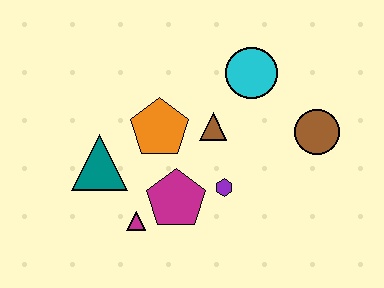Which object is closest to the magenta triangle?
The magenta pentagon is closest to the magenta triangle.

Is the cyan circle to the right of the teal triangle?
Yes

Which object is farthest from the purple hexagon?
The teal triangle is farthest from the purple hexagon.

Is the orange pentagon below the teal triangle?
No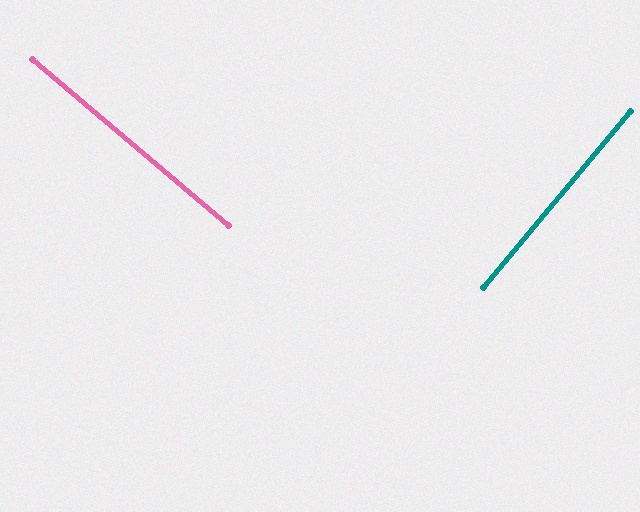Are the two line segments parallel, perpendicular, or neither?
Perpendicular — they meet at approximately 89°.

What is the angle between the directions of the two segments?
Approximately 89 degrees.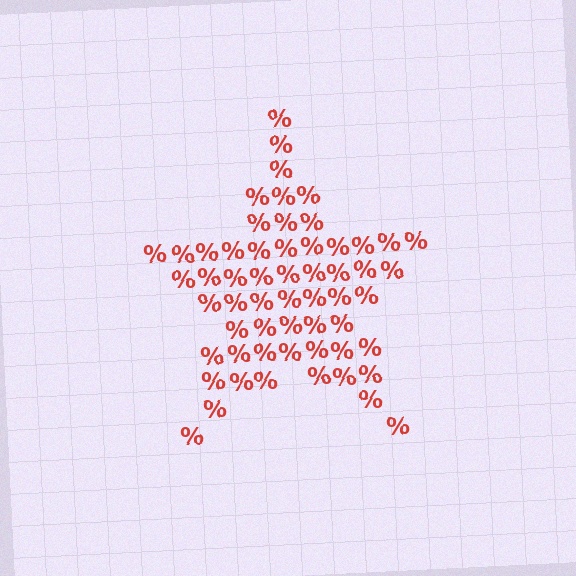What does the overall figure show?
The overall figure shows a star.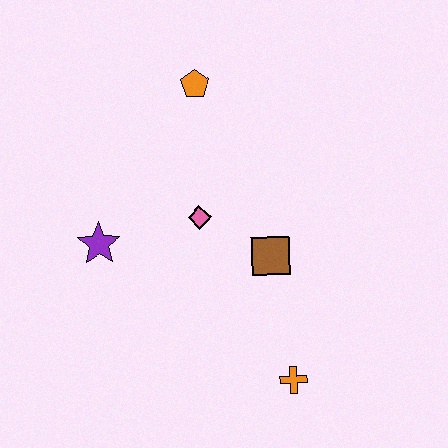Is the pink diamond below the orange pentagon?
Yes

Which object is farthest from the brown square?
The orange pentagon is farthest from the brown square.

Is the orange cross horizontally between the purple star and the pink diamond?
No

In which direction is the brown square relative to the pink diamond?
The brown square is to the right of the pink diamond.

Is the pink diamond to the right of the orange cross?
No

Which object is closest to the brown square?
The pink diamond is closest to the brown square.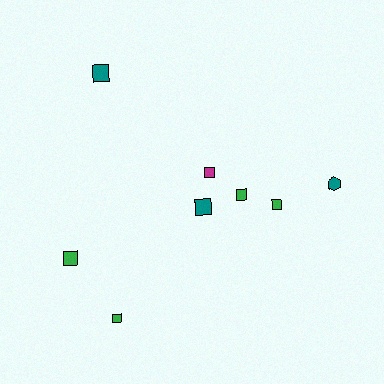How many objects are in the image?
There are 8 objects.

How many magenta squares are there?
There is 1 magenta square.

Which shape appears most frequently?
Square, with 7 objects.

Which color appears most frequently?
Green, with 4 objects.